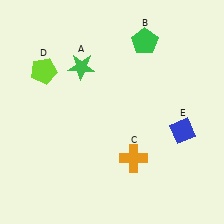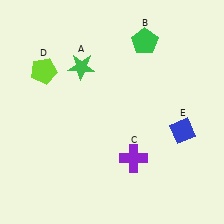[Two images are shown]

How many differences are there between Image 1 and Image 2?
There is 1 difference between the two images.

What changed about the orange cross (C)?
In Image 1, C is orange. In Image 2, it changed to purple.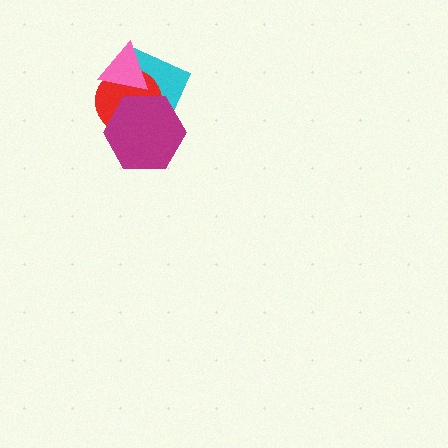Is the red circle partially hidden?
Yes, it is partially covered by another shape.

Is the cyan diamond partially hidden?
Yes, it is partially covered by another shape.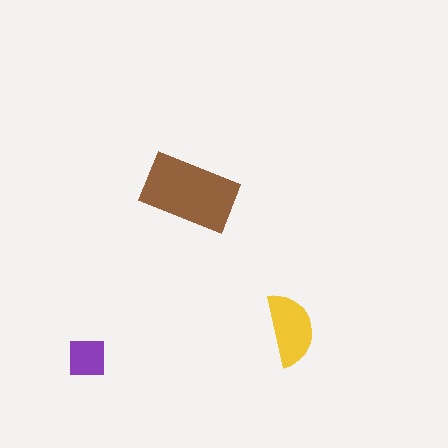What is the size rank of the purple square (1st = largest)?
3rd.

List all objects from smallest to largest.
The purple square, the yellow semicircle, the brown rectangle.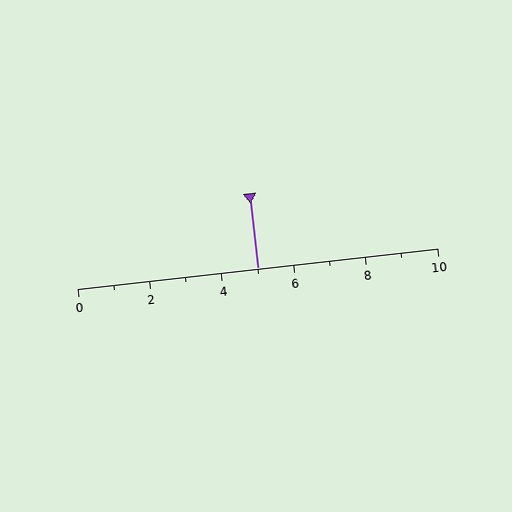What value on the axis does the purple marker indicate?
The marker indicates approximately 5.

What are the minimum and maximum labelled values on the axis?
The axis runs from 0 to 10.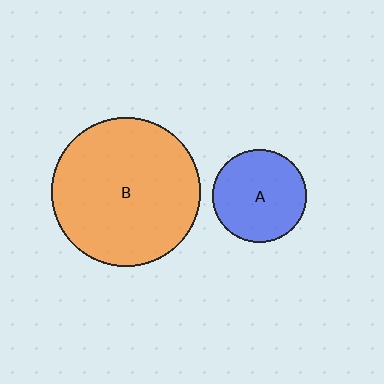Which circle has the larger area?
Circle B (orange).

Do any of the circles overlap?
No, none of the circles overlap.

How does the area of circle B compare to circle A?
Approximately 2.6 times.